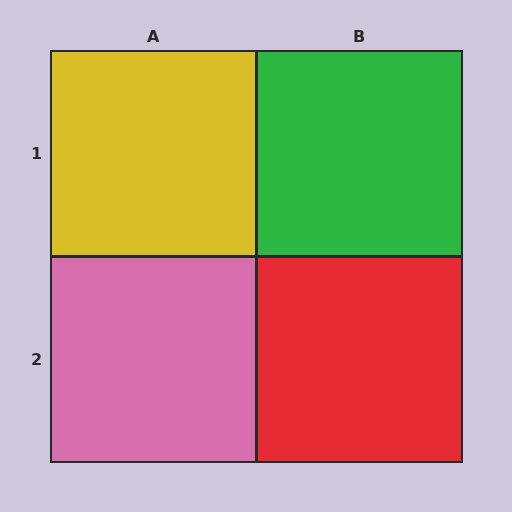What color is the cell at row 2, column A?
Pink.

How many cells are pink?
1 cell is pink.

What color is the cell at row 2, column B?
Red.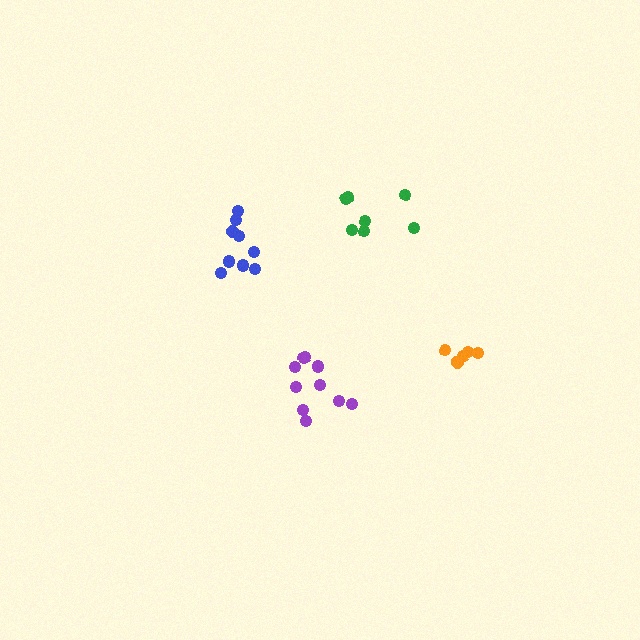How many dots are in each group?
Group 1: 5 dots, Group 2: 9 dots, Group 3: 7 dots, Group 4: 10 dots (31 total).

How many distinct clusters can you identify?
There are 4 distinct clusters.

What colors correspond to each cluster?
The clusters are colored: orange, blue, green, purple.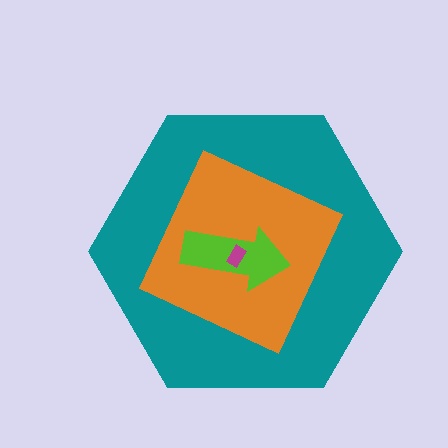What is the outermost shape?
The teal hexagon.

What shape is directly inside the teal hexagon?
The orange diamond.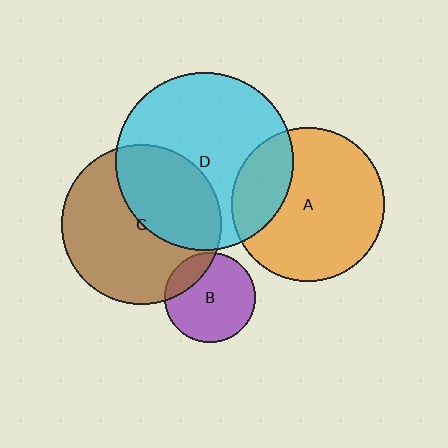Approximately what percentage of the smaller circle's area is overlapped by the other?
Approximately 20%.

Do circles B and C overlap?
Yes.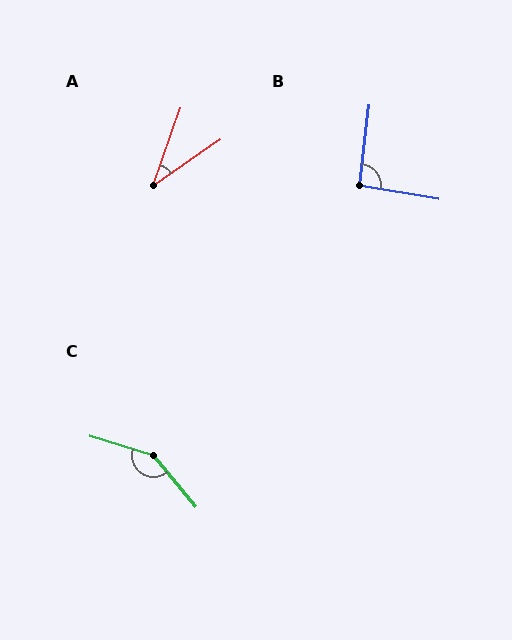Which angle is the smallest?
A, at approximately 36 degrees.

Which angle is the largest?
C, at approximately 147 degrees.